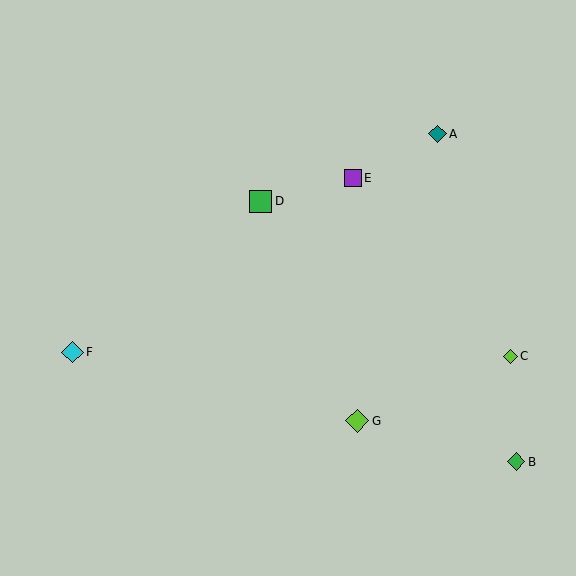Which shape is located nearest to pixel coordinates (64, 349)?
The cyan diamond (labeled F) at (72, 352) is nearest to that location.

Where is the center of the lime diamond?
The center of the lime diamond is at (511, 356).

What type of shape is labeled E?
Shape E is a purple square.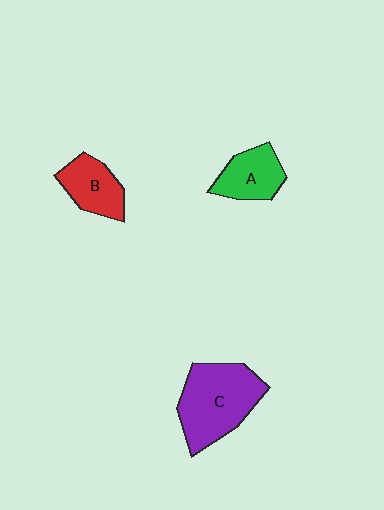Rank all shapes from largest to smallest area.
From largest to smallest: C (purple), A (green), B (red).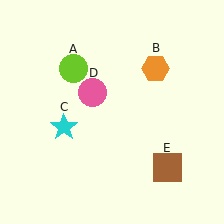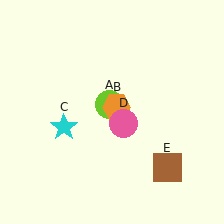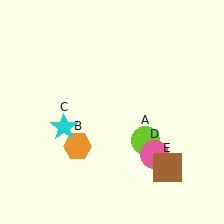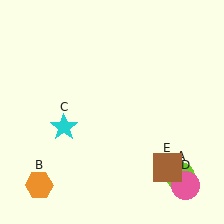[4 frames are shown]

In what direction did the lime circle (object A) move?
The lime circle (object A) moved down and to the right.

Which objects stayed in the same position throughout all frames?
Cyan star (object C) and brown square (object E) remained stationary.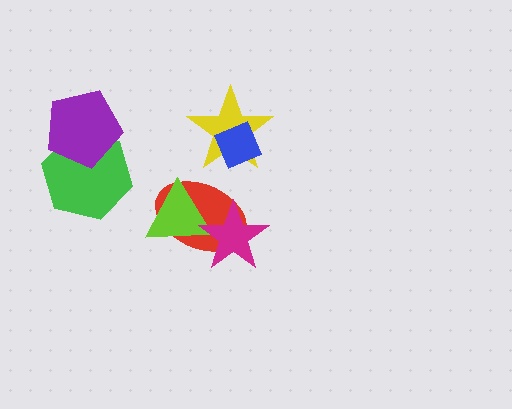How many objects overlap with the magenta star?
2 objects overlap with the magenta star.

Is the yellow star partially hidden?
Yes, it is partially covered by another shape.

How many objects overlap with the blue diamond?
1 object overlaps with the blue diamond.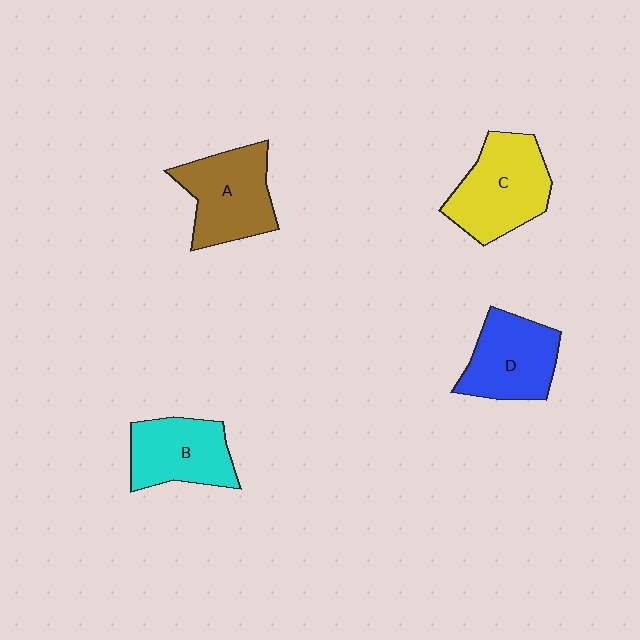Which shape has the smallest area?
Shape B (cyan).